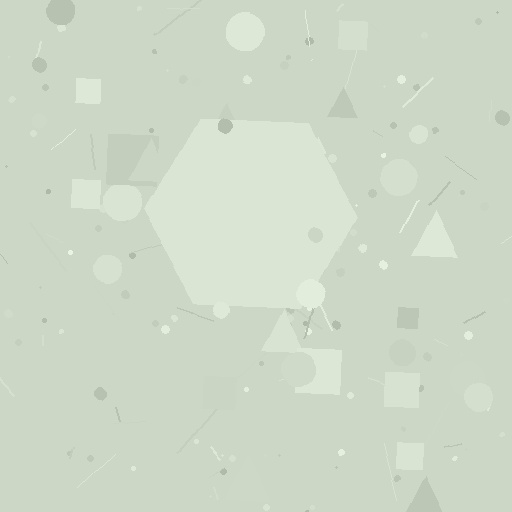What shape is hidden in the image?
A hexagon is hidden in the image.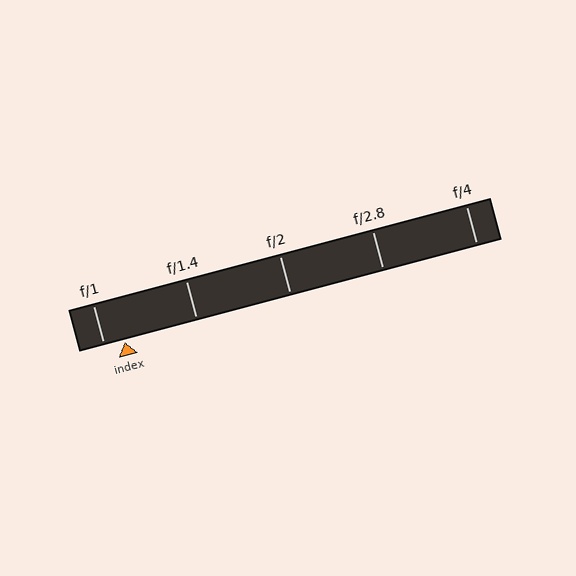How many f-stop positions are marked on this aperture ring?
There are 5 f-stop positions marked.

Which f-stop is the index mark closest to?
The index mark is closest to f/1.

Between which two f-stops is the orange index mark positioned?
The index mark is between f/1 and f/1.4.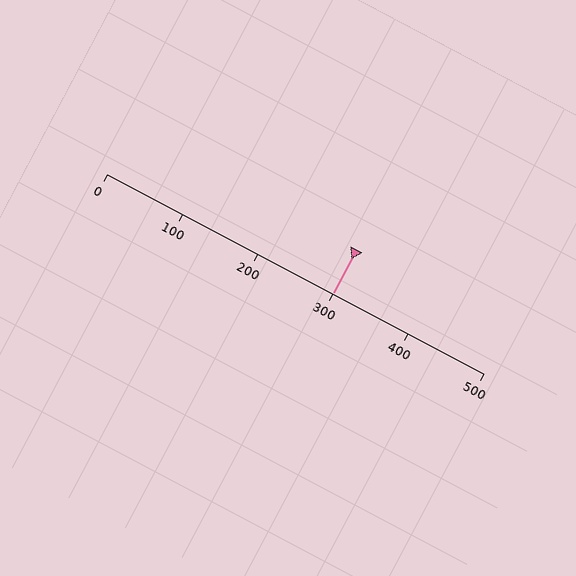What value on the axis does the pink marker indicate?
The marker indicates approximately 300.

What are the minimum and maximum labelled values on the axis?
The axis runs from 0 to 500.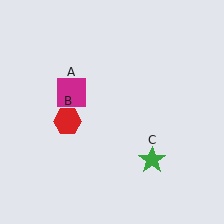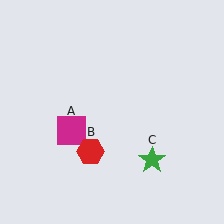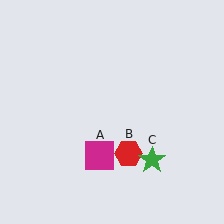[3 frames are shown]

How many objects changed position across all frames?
2 objects changed position: magenta square (object A), red hexagon (object B).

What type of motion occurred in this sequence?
The magenta square (object A), red hexagon (object B) rotated counterclockwise around the center of the scene.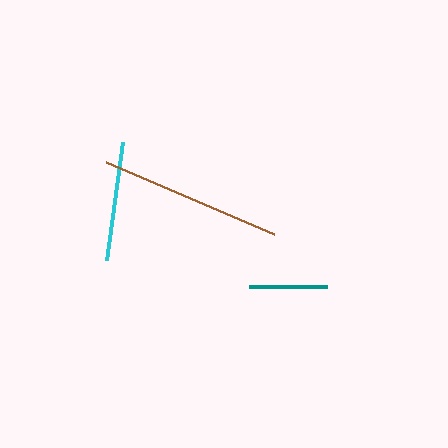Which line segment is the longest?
The brown line is the longest at approximately 183 pixels.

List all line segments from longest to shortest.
From longest to shortest: brown, cyan, teal.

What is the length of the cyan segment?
The cyan segment is approximately 119 pixels long.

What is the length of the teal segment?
The teal segment is approximately 78 pixels long.